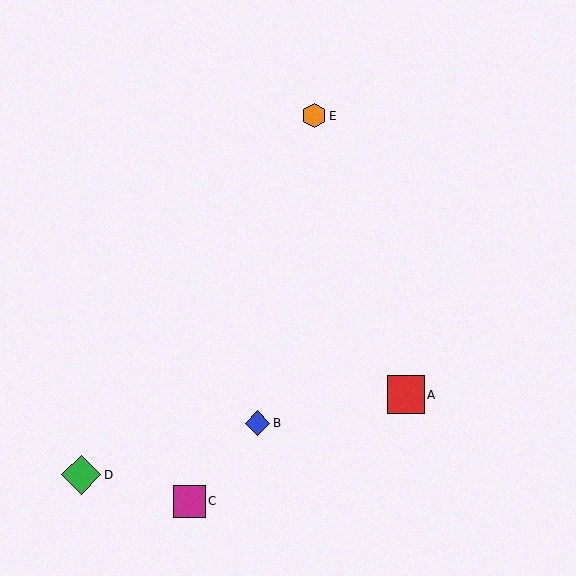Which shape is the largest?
The green diamond (labeled D) is the largest.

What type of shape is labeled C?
Shape C is a magenta square.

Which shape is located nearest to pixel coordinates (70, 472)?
The green diamond (labeled D) at (81, 475) is nearest to that location.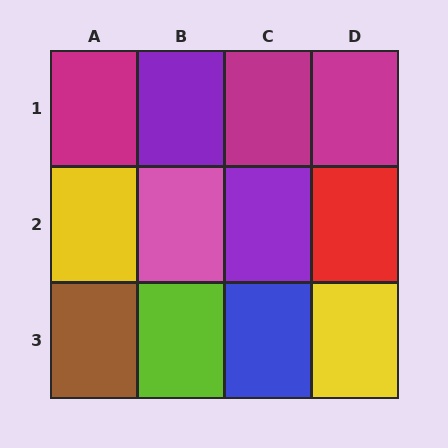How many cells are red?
1 cell is red.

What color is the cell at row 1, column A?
Magenta.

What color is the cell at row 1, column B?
Purple.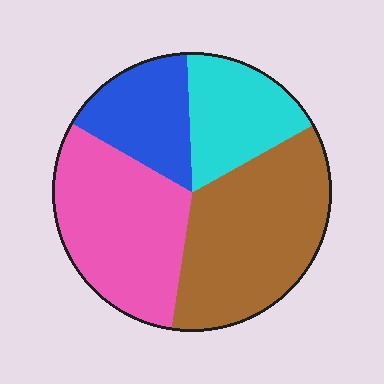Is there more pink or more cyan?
Pink.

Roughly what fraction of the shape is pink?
Pink covers about 30% of the shape.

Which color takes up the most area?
Brown, at roughly 35%.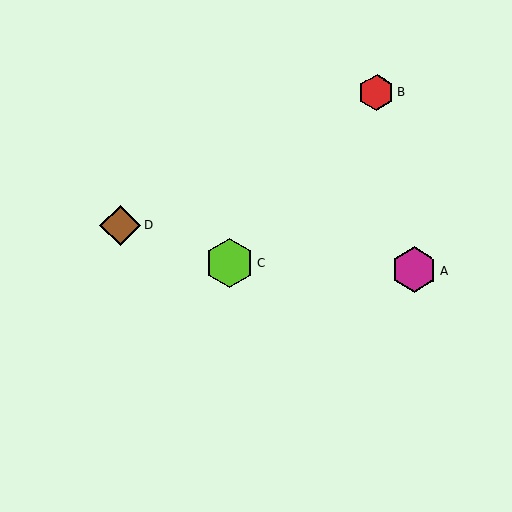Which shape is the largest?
The lime hexagon (labeled C) is the largest.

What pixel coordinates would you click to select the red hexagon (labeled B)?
Click at (377, 92) to select the red hexagon B.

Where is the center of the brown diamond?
The center of the brown diamond is at (120, 225).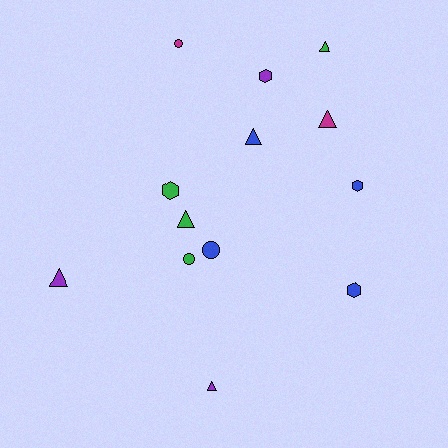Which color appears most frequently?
Blue, with 4 objects.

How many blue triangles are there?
There is 1 blue triangle.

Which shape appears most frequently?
Triangle, with 6 objects.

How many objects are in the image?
There are 13 objects.